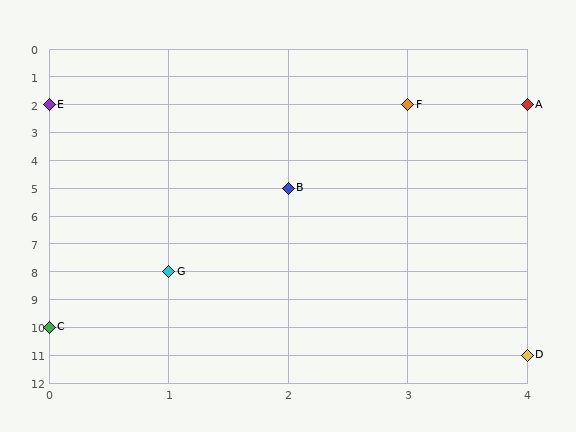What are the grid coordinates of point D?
Point D is at grid coordinates (4, 11).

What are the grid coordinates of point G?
Point G is at grid coordinates (1, 8).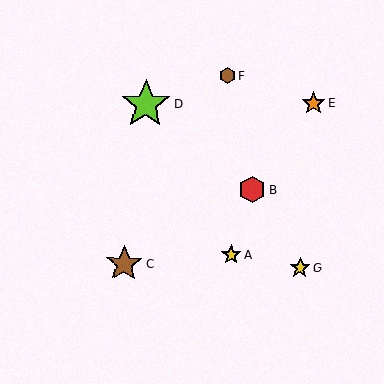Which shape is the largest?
The lime star (labeled D) is the largest.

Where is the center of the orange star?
The center of the orange star is at (313, 103).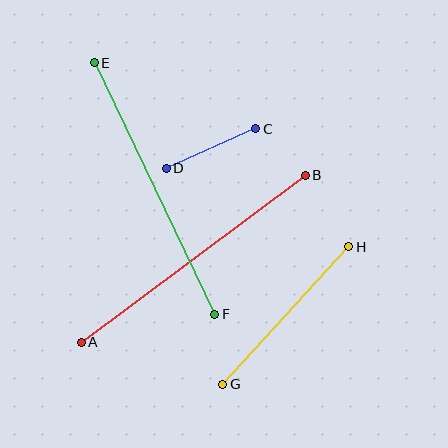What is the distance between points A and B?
The distance is approximately 279 pixels.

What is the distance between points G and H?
The distance is approximately 187 pixels.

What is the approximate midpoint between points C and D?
The midpoint is at approximately (211, 148) pixels.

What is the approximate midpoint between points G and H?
The midpoint is at approximately (286, 315) pixels.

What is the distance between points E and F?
The distance is approximately 279 pixels.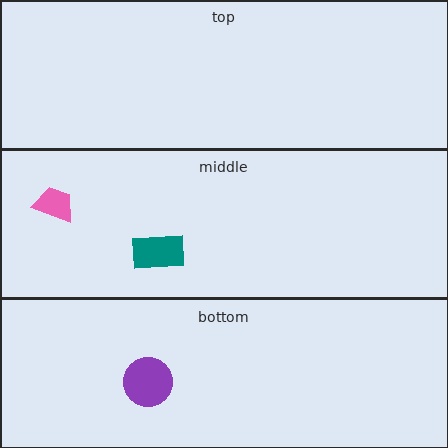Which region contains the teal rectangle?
The middle region.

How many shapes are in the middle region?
2.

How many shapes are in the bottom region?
1.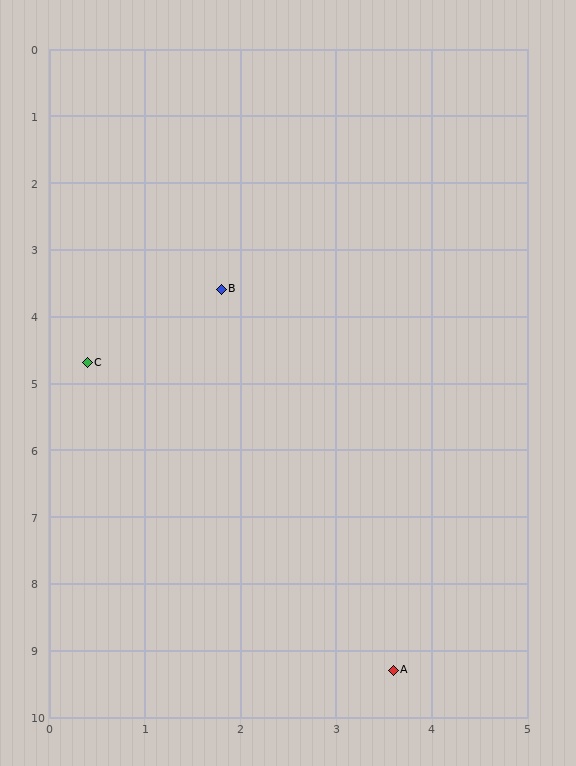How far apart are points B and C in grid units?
Points B and C are about 1.8 grid units apart.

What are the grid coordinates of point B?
Point B is at approximately (1.8, 3.6).